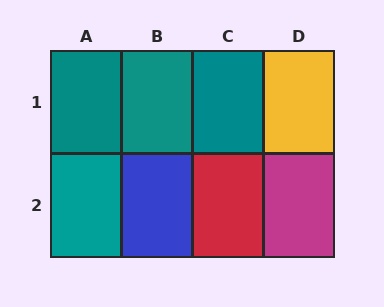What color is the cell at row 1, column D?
Yellow.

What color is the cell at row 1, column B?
Teal.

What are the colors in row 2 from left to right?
Teal, blue, red, magenta.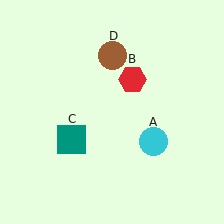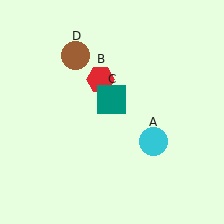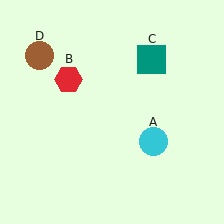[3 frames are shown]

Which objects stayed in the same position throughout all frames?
Cyan circle (object A) remained stationary.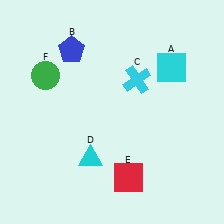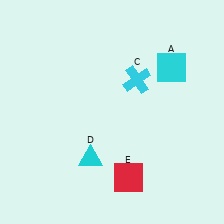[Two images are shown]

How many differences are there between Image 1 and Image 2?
There are 2 differences between the two images.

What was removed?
The blue pentagon (B), the green circle (F) were removed in Image 2.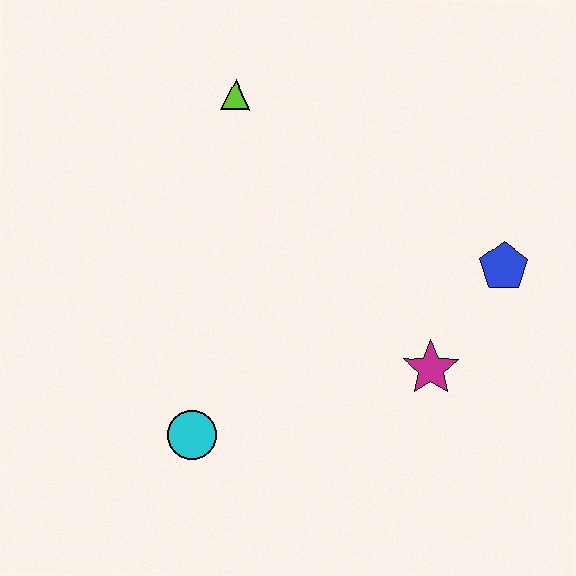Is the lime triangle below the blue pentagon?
No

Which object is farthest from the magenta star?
The lime triangle is farthest from the magenta star.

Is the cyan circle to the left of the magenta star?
Yes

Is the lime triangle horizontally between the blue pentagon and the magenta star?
No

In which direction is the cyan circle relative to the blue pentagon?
The cyan circle is to the left of the blue pentagon.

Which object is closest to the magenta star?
The blue pentagon is closest to the magenta star.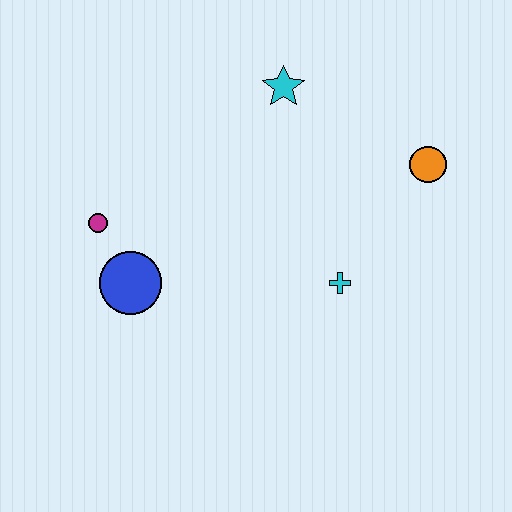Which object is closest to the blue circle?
The magenta circle is closest to the blue circle.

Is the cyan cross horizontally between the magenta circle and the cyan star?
No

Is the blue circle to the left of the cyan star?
Yes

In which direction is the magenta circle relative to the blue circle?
The magenta circle is above the blue circle.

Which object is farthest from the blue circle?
The orange circle is farthest from the blue circle.